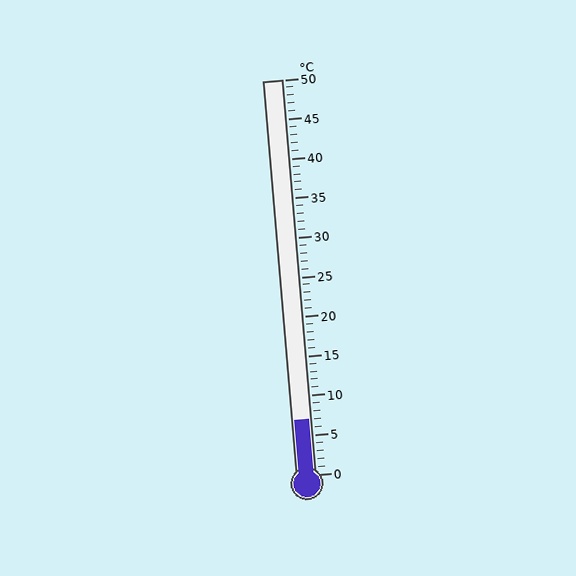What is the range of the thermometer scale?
The thermometer scale ranges from 0°C to 50°C.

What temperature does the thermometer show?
The thermometer shows approximately 7°C.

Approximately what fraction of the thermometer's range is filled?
The thermometer is filled to approximately 15% of its range.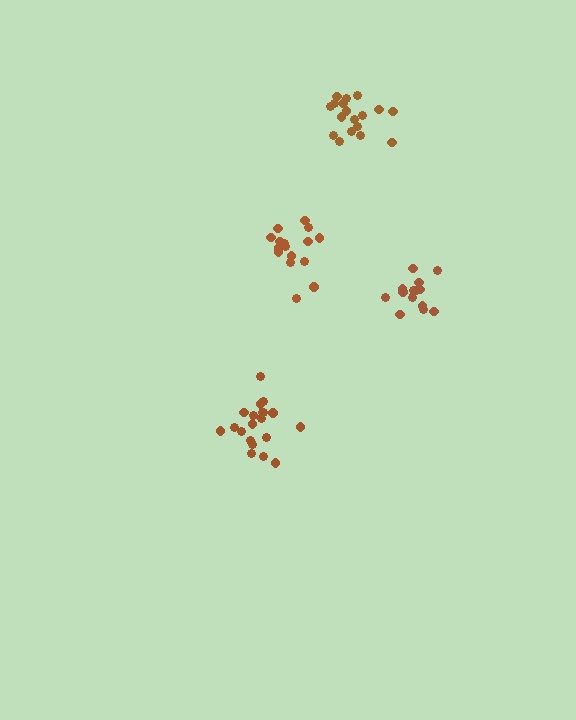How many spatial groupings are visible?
There are 4 spatial groupings.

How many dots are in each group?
Group 1: 15 dots, Group 2: 20 dots, Group 3: 18 dots, Group 4: 16 dots (69 total).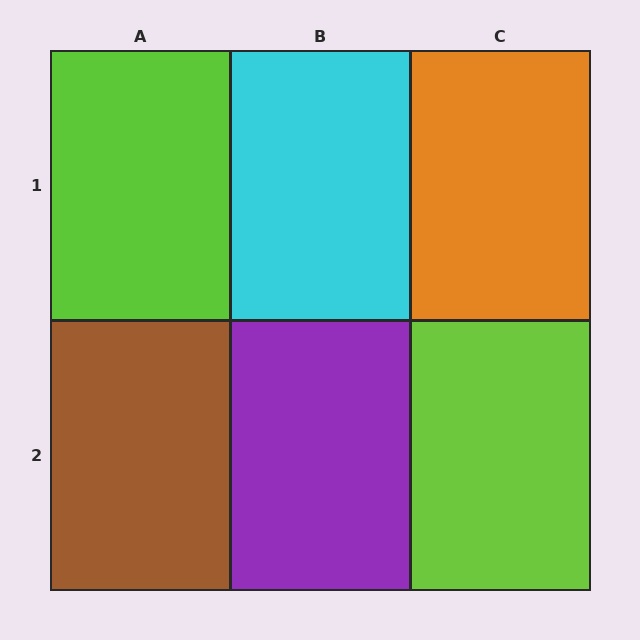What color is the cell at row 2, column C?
Lime.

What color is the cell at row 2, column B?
Purple.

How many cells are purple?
1 cell is purple.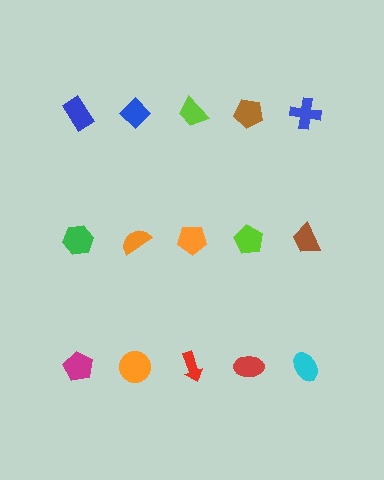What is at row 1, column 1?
A blue rectangle.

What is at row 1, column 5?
A blue cross.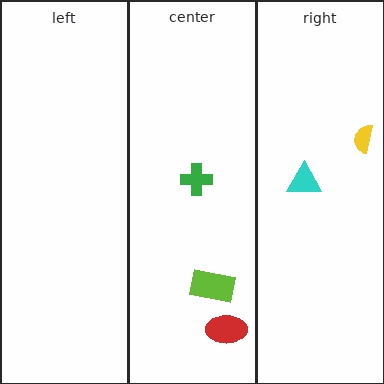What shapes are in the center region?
The red ellipse, the green cross, the lime rectangle.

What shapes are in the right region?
The yellow semicircle, the cyan triangle.